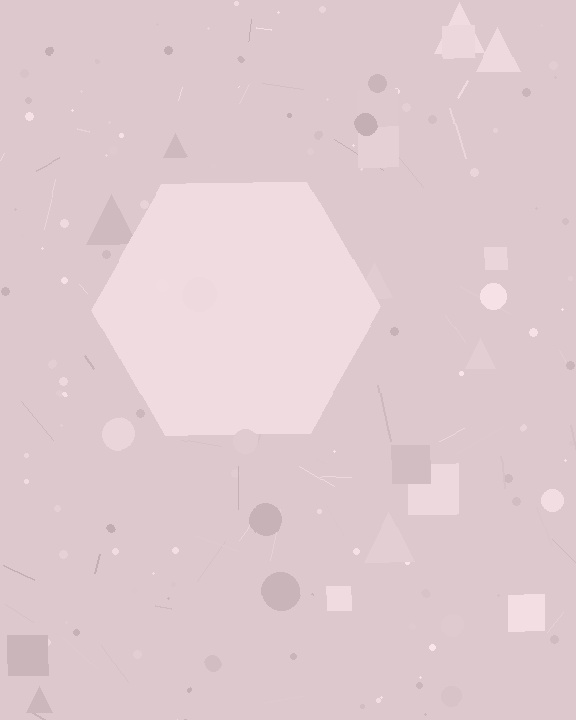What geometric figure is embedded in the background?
A hexagon is embedded in the background.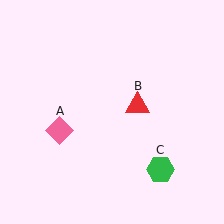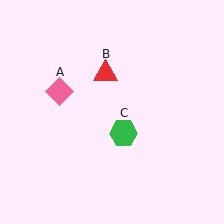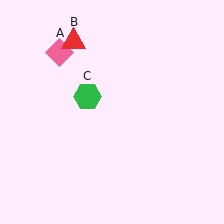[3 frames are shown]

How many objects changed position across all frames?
3 objects changed position: pink diamond (object A), red triangle (object B), green hexagon (object C).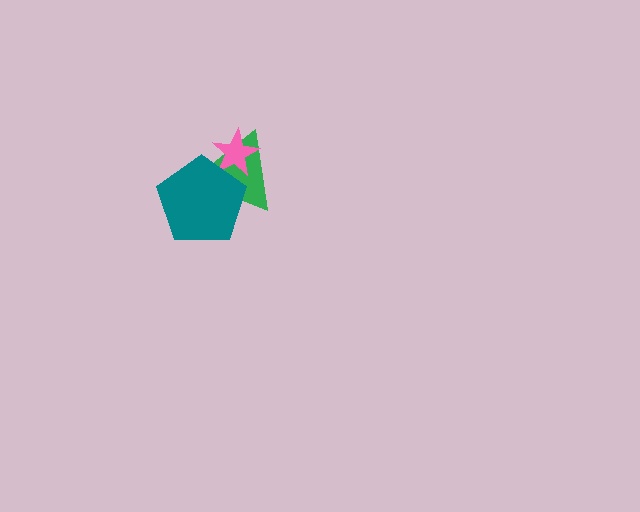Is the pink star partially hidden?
Yes, it is partially covered by another shape.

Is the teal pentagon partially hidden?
No, no other shape covers it.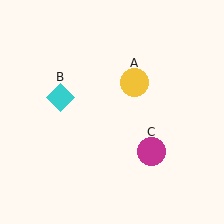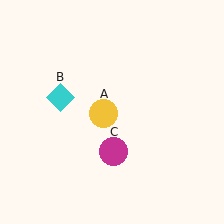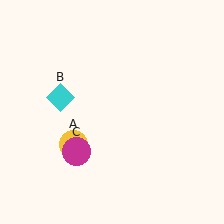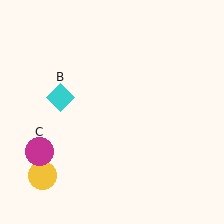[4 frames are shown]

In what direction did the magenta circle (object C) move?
The magenta circle (object C) moved left.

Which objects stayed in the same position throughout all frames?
Cyan diamond (object B) remained stationary.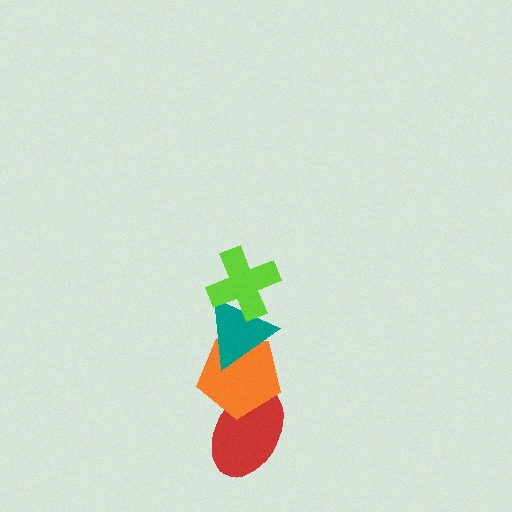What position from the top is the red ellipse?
The red ellipse is 4th from the top.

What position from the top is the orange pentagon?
The orange pentagon is 3rd from the top.